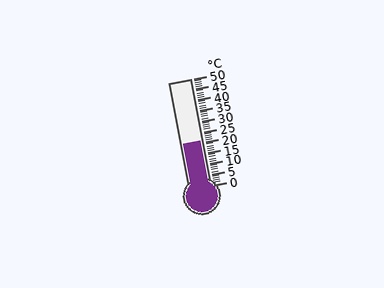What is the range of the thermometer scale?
The thermometer scale ranges from 0°C to 50°C.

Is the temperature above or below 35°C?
The temperature is below 35°C.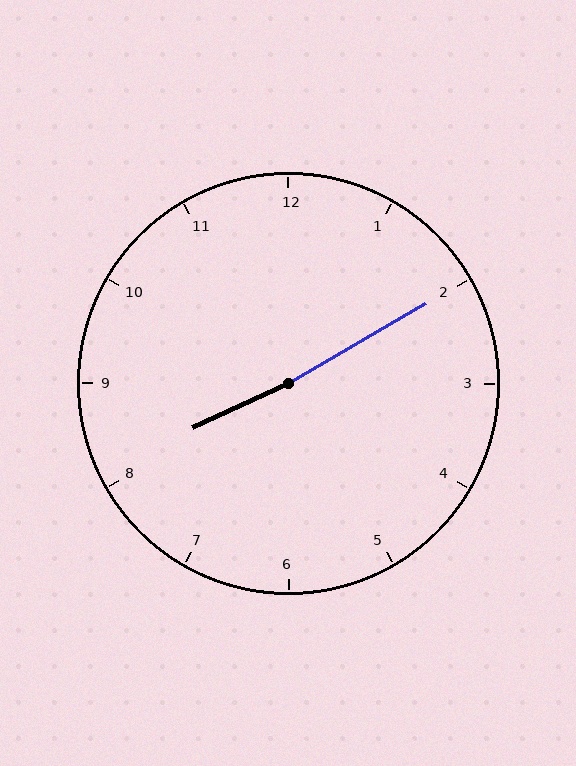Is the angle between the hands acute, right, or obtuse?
It is obtuse.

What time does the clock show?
8:10.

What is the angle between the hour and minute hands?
Approximately 175 degrees.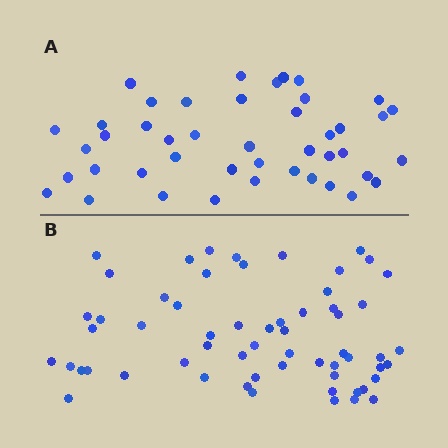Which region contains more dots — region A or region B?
Region B (the bottom region) has more dots.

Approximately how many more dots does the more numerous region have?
Region B has approximately 15 more dots than region A.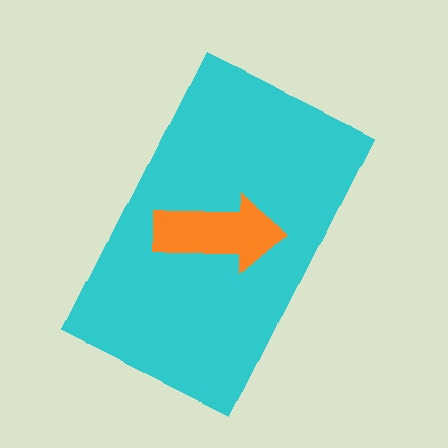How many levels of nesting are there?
2.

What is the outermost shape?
The cyan rectangle.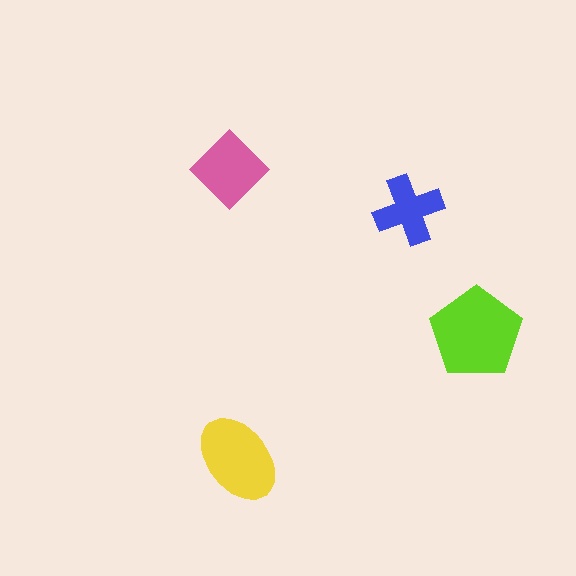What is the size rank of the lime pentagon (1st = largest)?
1st.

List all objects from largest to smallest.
The lime pentagon, the yellow ellipse, the pink diamond, the blue cross.